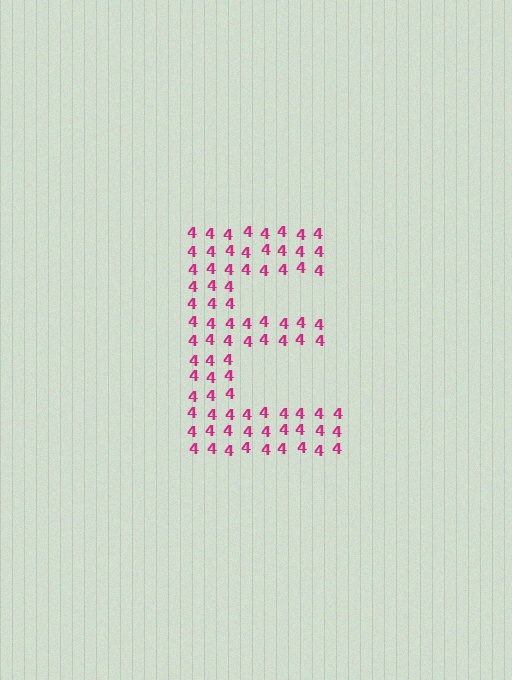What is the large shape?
The large shape is the letter E.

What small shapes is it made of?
It is made of small digit 4's.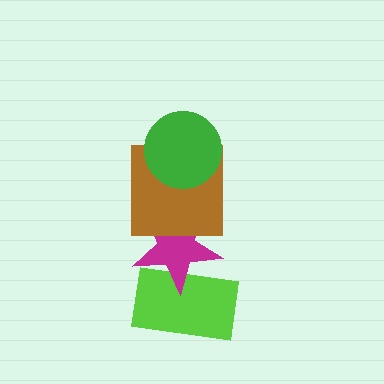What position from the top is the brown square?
The brown square is 2nd from the top.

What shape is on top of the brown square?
The green circle is on top of the brown square.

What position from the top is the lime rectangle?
The lime rectangle is 4th from the top.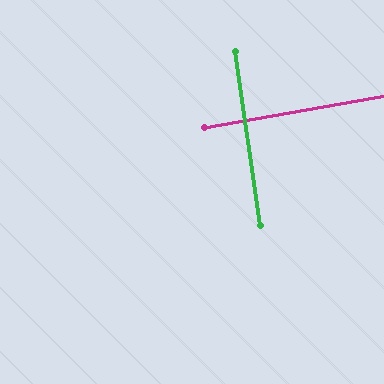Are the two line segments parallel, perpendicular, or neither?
Perpendicular — they meet at approximately 88°.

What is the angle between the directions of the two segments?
Approximately 88 degrees.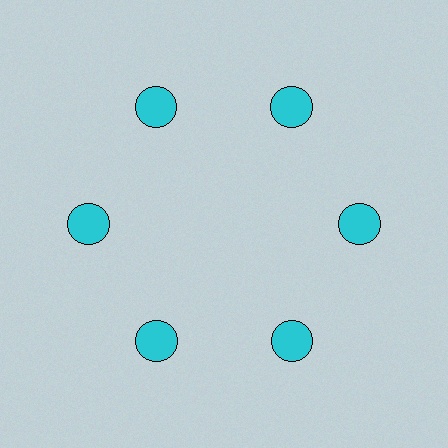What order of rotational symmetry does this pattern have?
This pattern has 6-fold rotational symmetry.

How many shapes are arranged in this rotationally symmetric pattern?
There are 6 shapes, arranged in 6 groups of 1.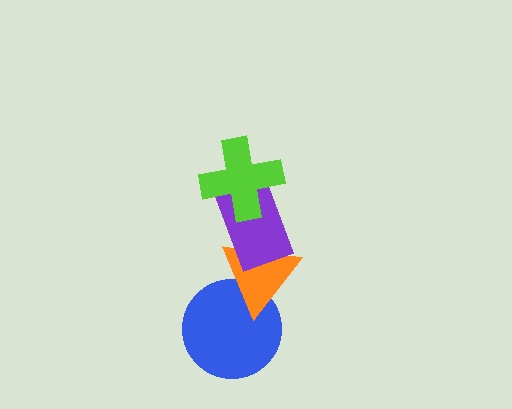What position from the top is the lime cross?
The lime cross is 1st from the top.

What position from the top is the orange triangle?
The orange triangle is 3rd from the top.